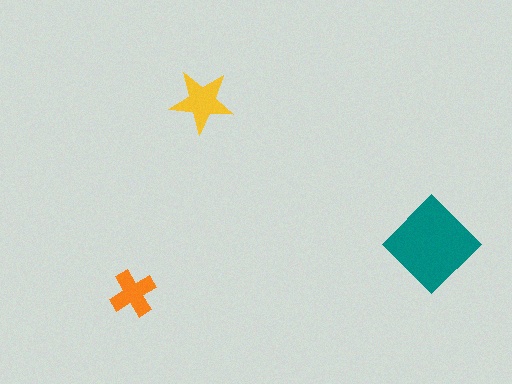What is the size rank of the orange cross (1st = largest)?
3rd.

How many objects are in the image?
There are 3 objects in the image.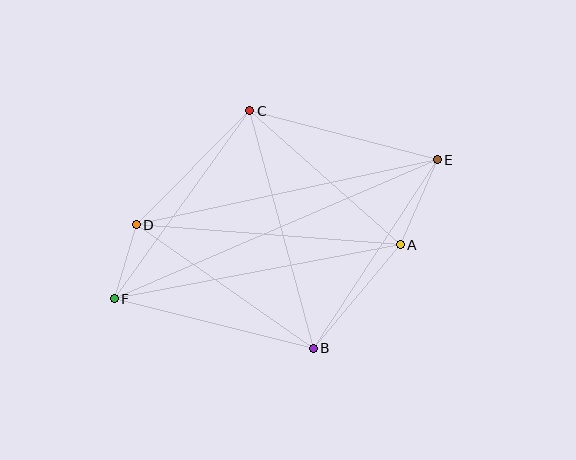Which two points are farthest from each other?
Points E and F are farthest from each other.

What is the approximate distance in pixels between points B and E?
The distance between B and E is approximately 226 pixels.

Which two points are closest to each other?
Points D and F are closest to each other.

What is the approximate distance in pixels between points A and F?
The distance between A and F is approximately 291 pixels.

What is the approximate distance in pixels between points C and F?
The distance between C and F is approximately 232 pixels.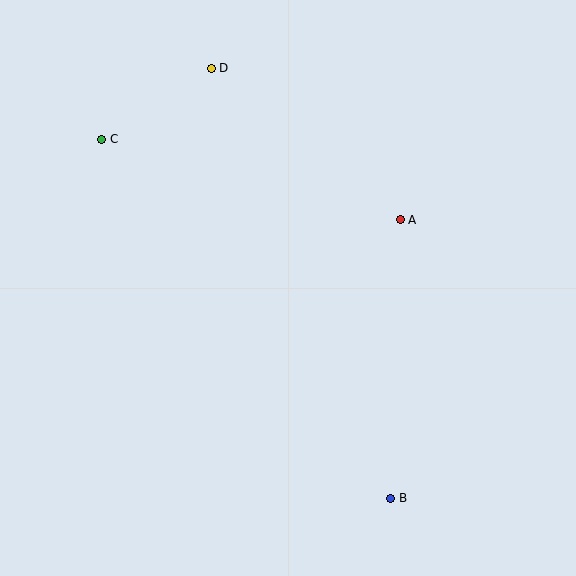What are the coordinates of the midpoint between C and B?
The midpoint between C and B is at (246, 319).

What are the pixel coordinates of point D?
Point D is at (211, 68).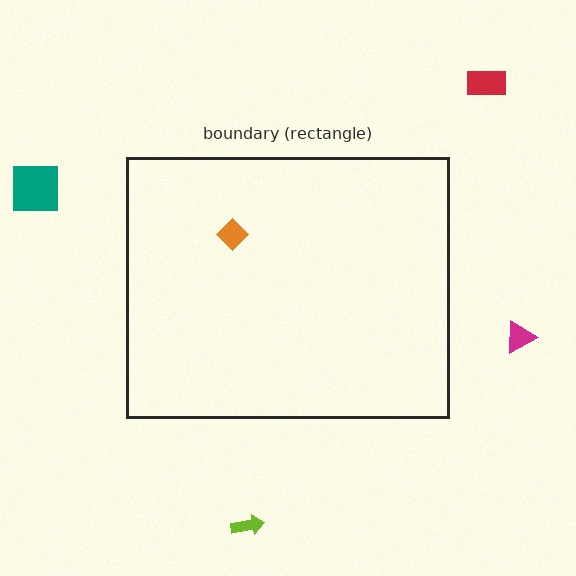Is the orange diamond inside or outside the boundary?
Inside.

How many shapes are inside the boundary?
1 inside, 4 outside.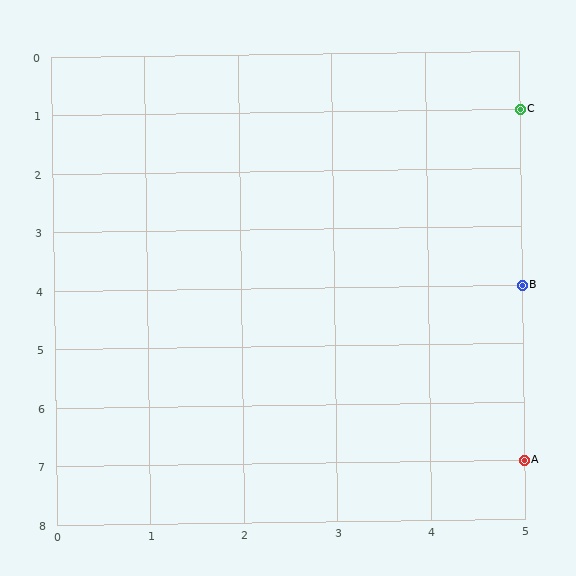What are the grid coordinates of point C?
Point C is at grid coordinates (5, 1).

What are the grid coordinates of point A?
Point A is at grid coordinates (5, 7).